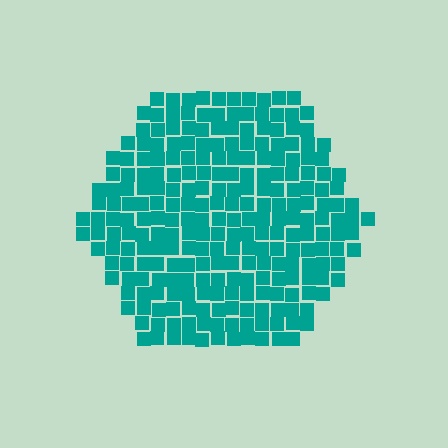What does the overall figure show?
The overall figure shows a hexagon.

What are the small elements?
The small elements are squares.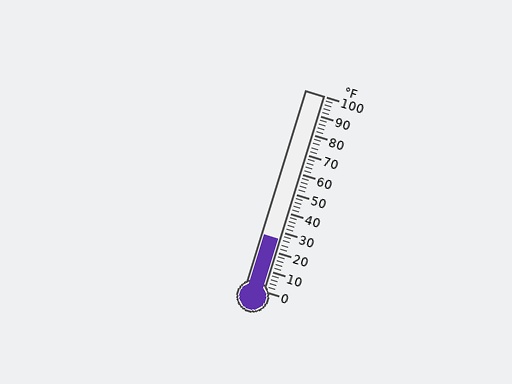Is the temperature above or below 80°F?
The temperature is below 80°F.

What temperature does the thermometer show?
The thermometer shows approximately 26°F.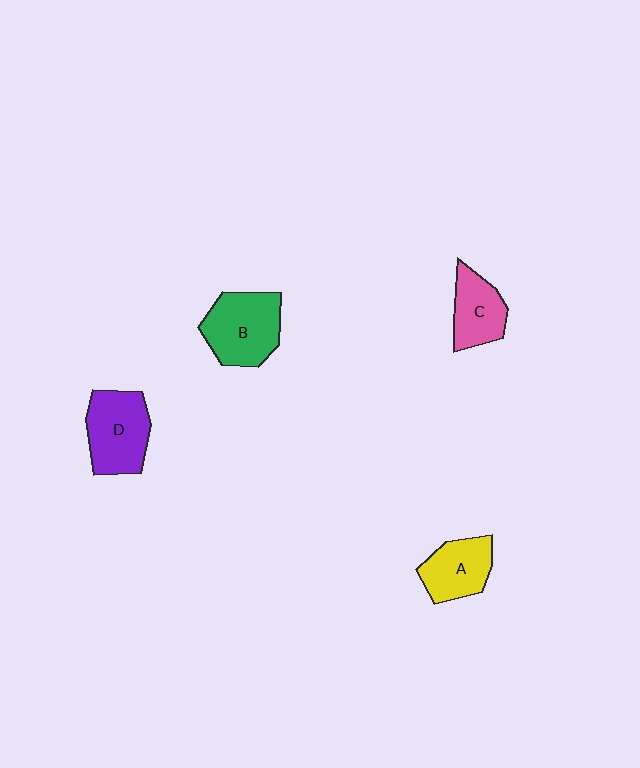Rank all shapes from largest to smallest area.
From largest to smallest: B (green), D (purple), A (yellow), C (pink).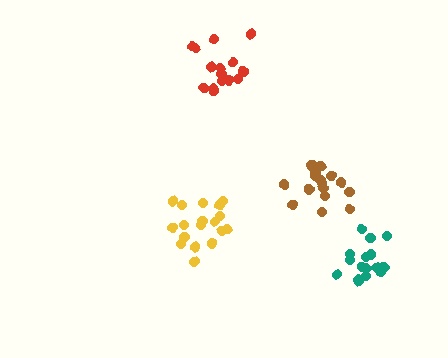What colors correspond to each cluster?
The clusters are colored: yellow, teal, brown, red.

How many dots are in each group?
Group 1: 18 dots, Group 2: 16 dots, Group 3: 18 dots, Group 4: 15 dots (67 total).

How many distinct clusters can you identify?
There are 4 distinct clusters.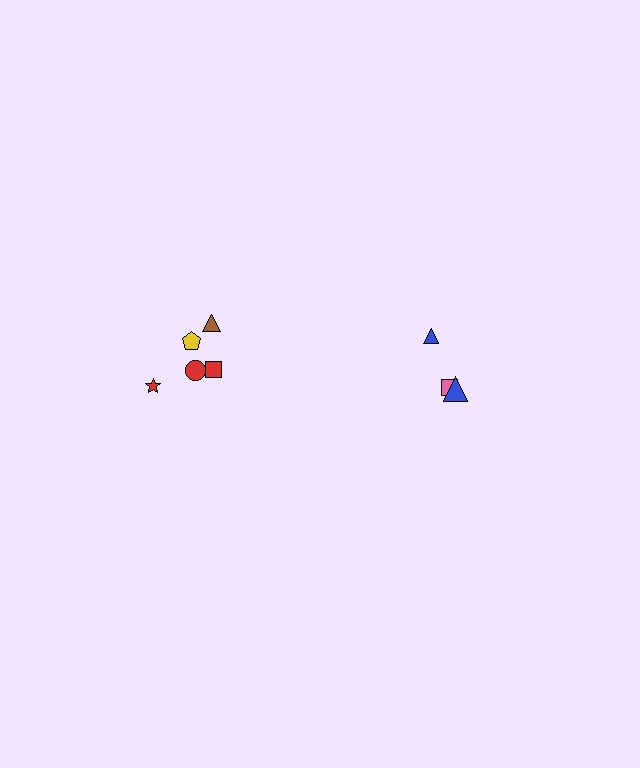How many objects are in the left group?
There are 5 objects.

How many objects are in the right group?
There are 3 objects.